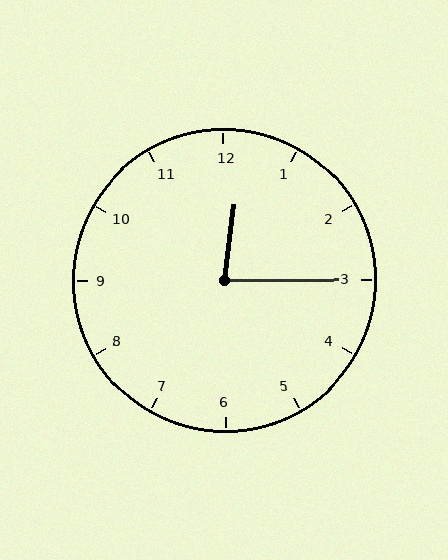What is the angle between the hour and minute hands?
Approximately 82 degrees.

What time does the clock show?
12:15.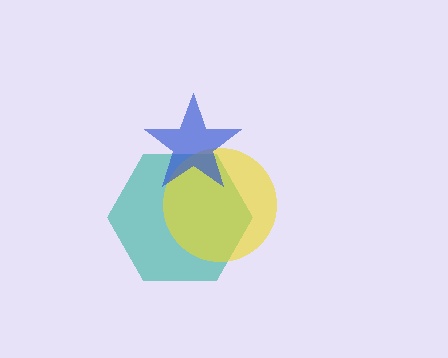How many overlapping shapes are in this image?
There are 3 overlapping shapes in the image.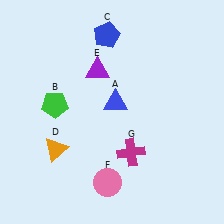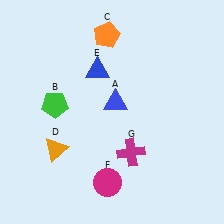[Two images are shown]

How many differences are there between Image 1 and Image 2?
There are 3 differences between the two images.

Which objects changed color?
C changed from blue to orange. E changed from purple to blue. F changed from pink to magenta.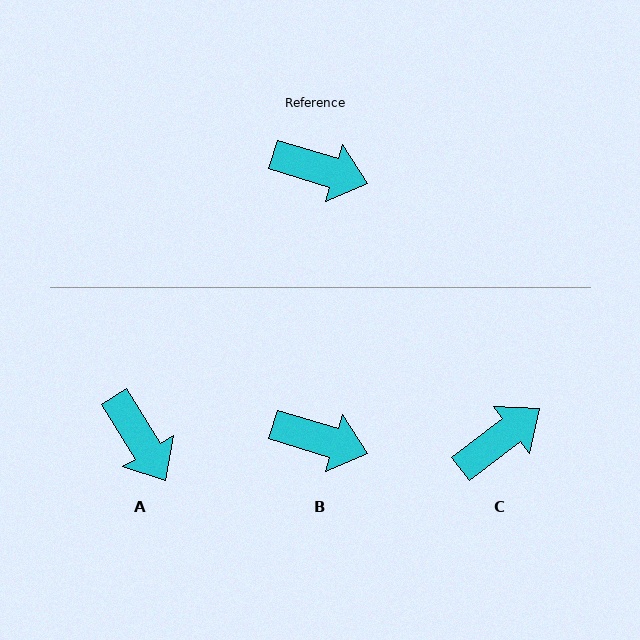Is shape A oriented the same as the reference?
No, it is off by about 41 degrees.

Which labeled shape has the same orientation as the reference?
B.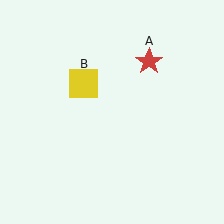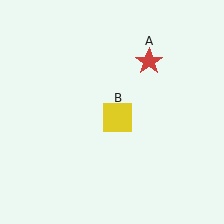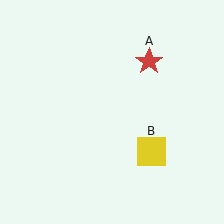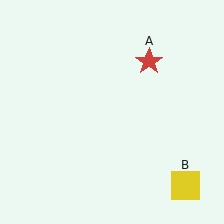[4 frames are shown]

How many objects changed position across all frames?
1 object changed position: yellow square (object B).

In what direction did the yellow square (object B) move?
The yellow square (object B) moved down and to the right.